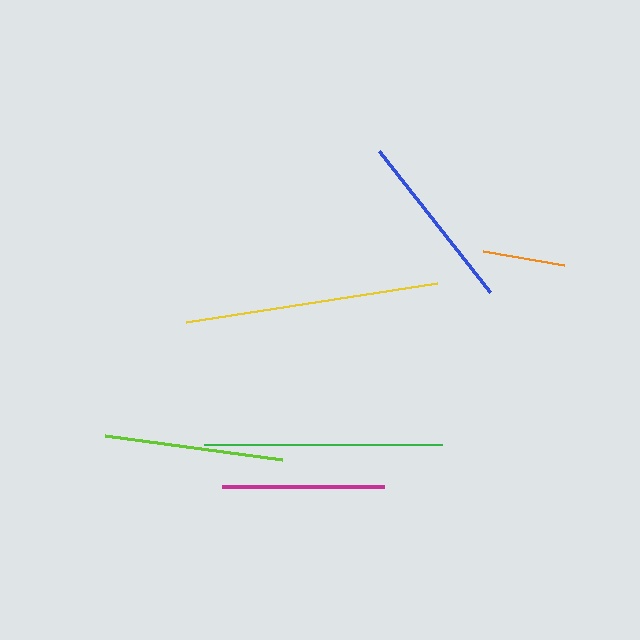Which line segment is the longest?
The yellow line is the longest at approximately 254 pixels.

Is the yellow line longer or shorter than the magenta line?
The yellow line is longer than the magenta line.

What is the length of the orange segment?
The orange segment is approximately 82 pixels long.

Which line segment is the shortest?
The orange line is the shortest at approximately 82 pixels.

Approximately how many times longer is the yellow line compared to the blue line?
The yellow line is approximately 1.4 times the length of the blue line.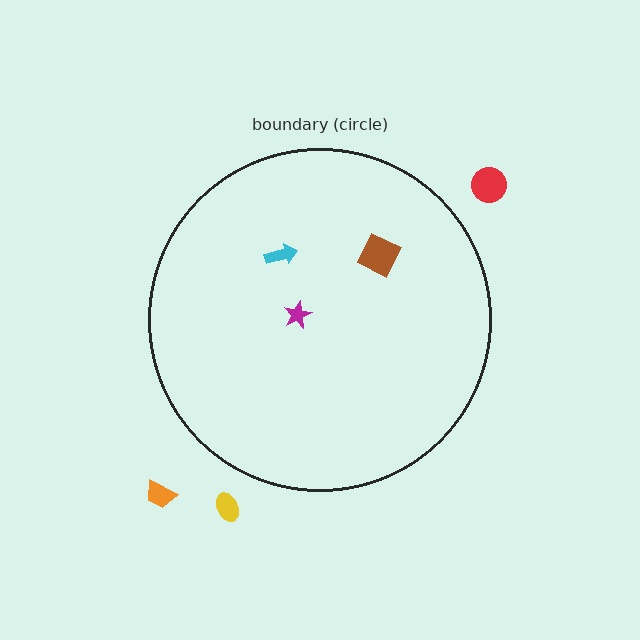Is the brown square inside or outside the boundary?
Inside.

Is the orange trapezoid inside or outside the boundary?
Outside.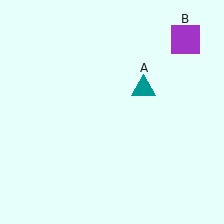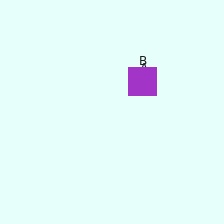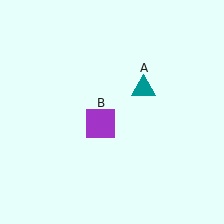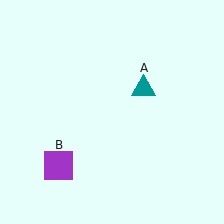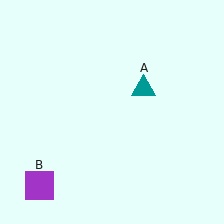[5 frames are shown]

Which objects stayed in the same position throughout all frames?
Teal triangle (object A) remained stationary.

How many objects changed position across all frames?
1 object changed position: purple square (object B).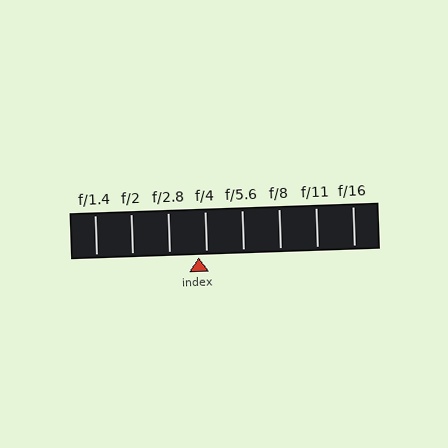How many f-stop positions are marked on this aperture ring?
There are 8 f-stop positions marked.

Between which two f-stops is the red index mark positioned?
The index mark is between f/2.8 and f/4.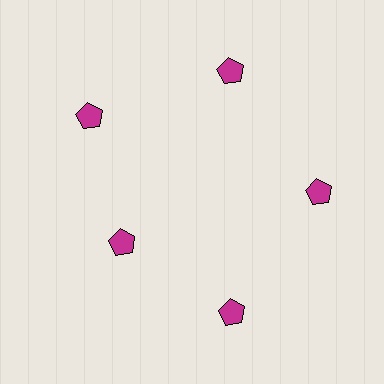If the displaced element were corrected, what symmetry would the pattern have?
It would have 5-fold rotational symmetry — the pattern would map onto itself every 72 degrees.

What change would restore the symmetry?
The symmetry would be restored by moving it outward, back onto the ring so that all 5 pentagons sit at equal angles and equal distance from the center.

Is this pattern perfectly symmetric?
No. The 5 magenta pentagons are arranged in a ring, but one element near the 8 o'clock position is pulled inward toward the center, breaking the 5-fold rotational symmetry.